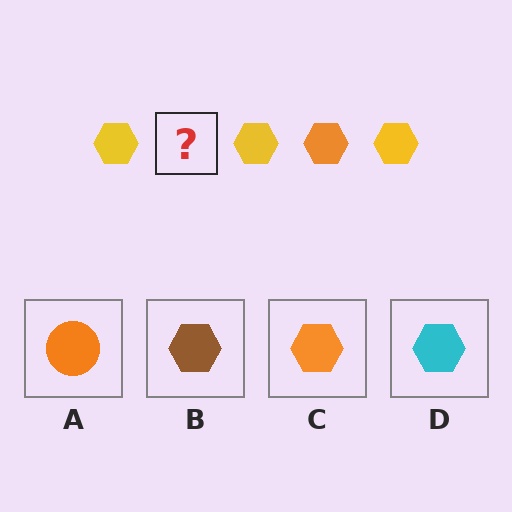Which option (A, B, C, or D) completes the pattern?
C.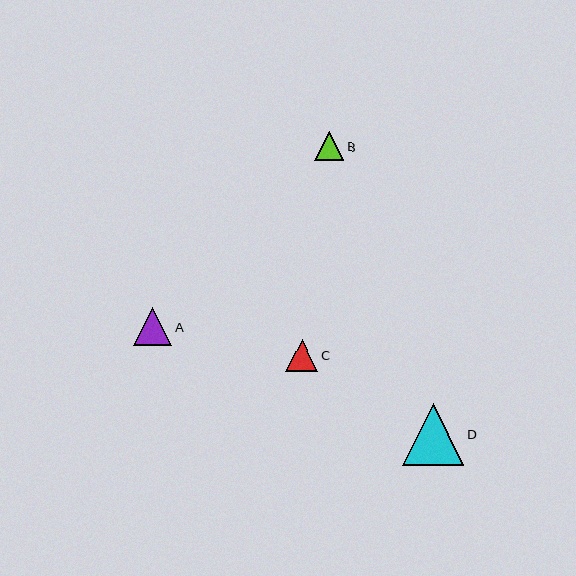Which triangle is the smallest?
Triangle B is the smallest with a size of approximately 29 pixels.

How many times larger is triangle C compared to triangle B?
Triangle C is approximately 1.1 times the size of triangle B.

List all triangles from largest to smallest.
From largest to smallest: D, A, C, B.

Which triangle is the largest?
Triangle D is the largest with a size of approximately 62 pixels.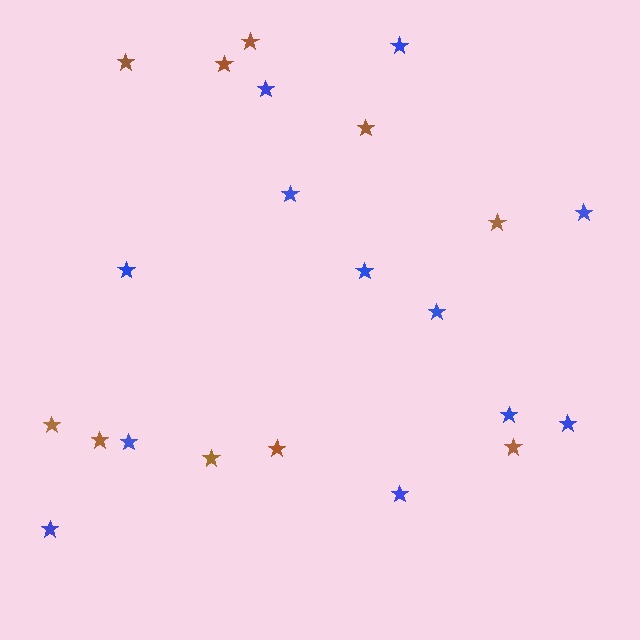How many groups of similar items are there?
There are 2 groups: one group of blue stars (12) and one group of brown stars (10).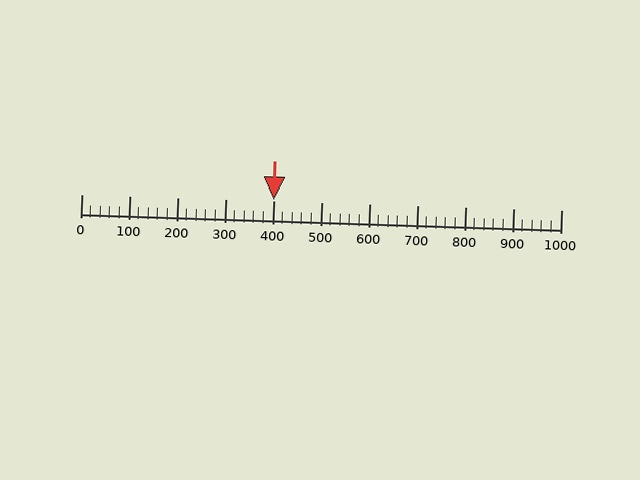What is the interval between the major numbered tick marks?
The major tick marks are spaced 100 units apart.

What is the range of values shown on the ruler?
The ruler shows values from 0 to 1000.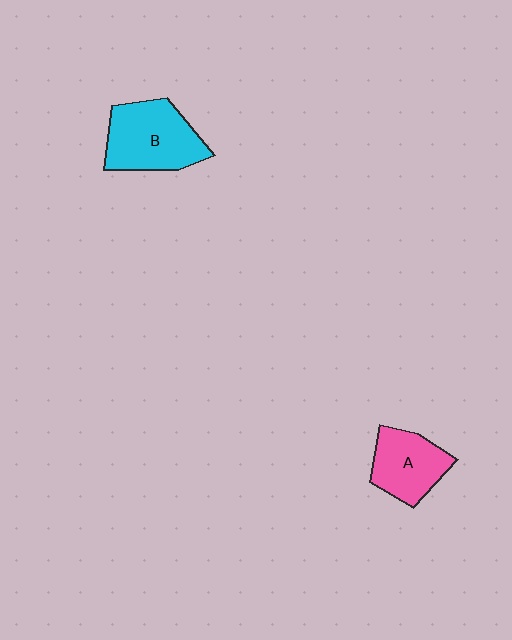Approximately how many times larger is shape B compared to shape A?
Approximately 1.3 times.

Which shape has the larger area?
Shape B (cyan).